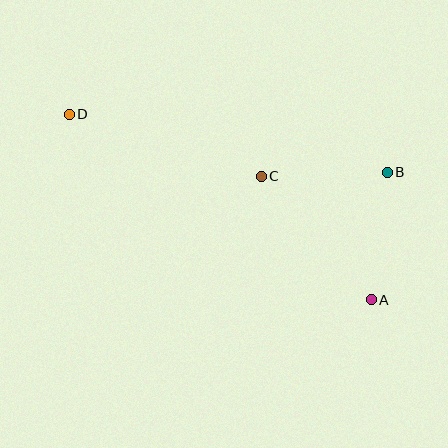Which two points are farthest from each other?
Points A and D are farthest from each other.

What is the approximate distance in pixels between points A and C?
The distance between A and C is approximately 166 pixels.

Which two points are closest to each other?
Points B and C are closest to each other.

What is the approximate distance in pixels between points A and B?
The distance between A and B is approximately 129 pixels.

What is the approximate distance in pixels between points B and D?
The distance between B and D is approximately 323 pixels.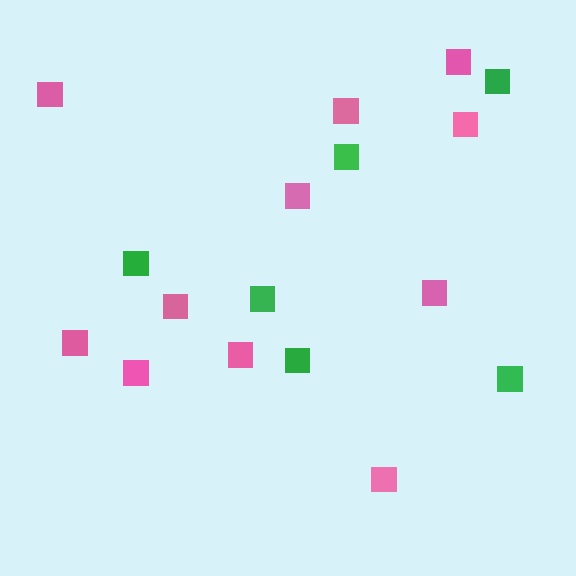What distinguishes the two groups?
There are 2 groups: one group of pink squares (11) and one group of green squares (6).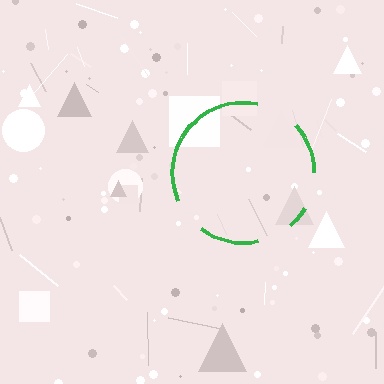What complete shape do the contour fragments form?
The contour fragments form a circle.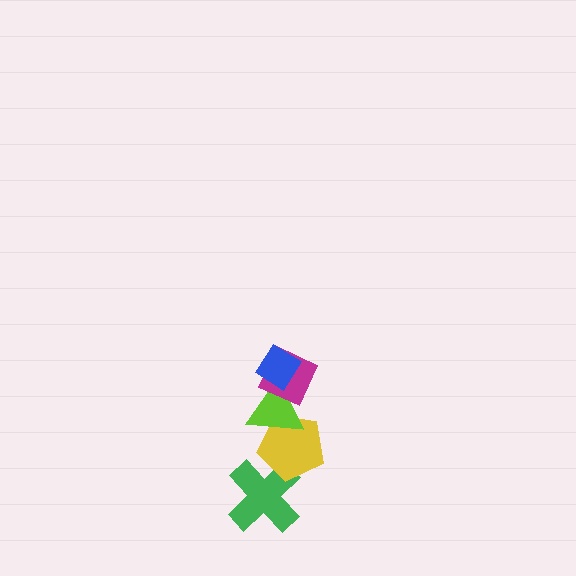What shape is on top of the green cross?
The yellow pentagon is on top of the green cross.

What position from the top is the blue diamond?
The blue diamond is 1st from the top.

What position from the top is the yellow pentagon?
The yellow pentagon is 4th from the top.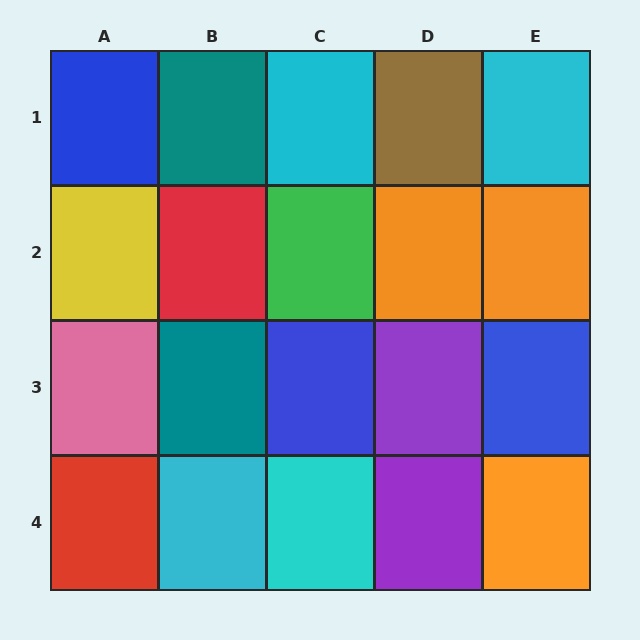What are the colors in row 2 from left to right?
Yellow, red, green, orange, orange.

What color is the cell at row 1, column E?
Cyan.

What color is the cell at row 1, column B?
Teal.